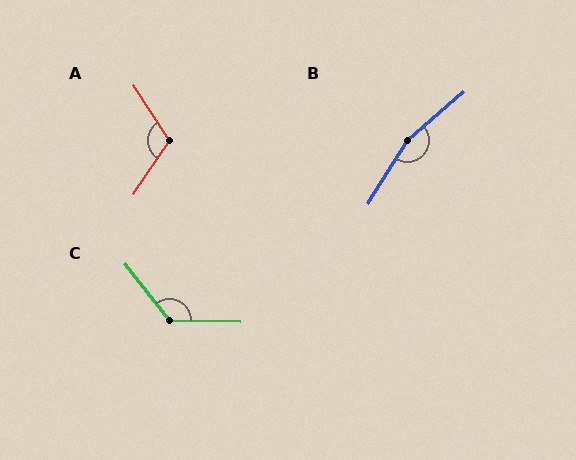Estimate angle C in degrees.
Approximately 129 degrees.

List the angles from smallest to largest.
A (114°), C (129°), B (163°).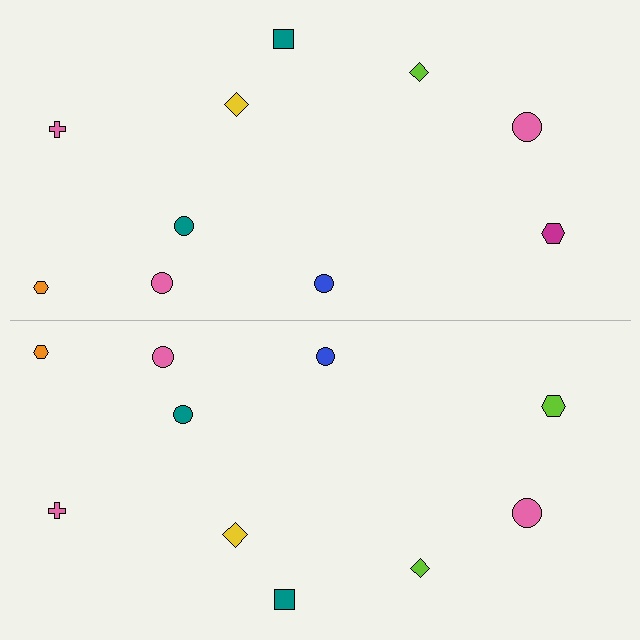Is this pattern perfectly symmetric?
No, the pattern is not perfectly symmetric. The lime hexagon on the bottom side breaks the symmetry — its mirror counterpart is magenta.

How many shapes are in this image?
There are 20 shapes in this image.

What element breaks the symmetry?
The lime hexagon on the bottom side breaks the symmetry — its mirror counterpart is magenta.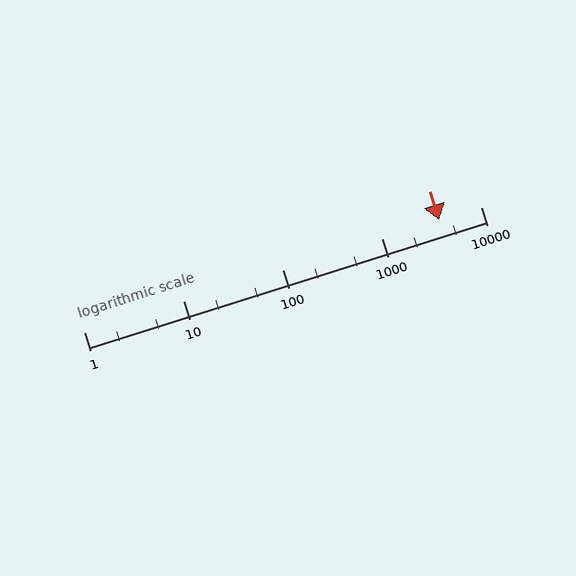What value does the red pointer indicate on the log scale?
The pointer indicates approximately 3800.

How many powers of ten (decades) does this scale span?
The scale spans 4 decades, from 1 to 10000.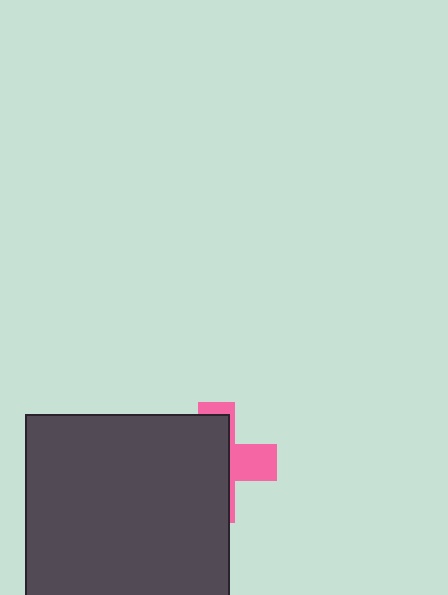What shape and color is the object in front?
The object in front is a dark gray square.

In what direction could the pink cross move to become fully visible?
The pink cross could move right. That would shift it out from behind the dark gray square entirely.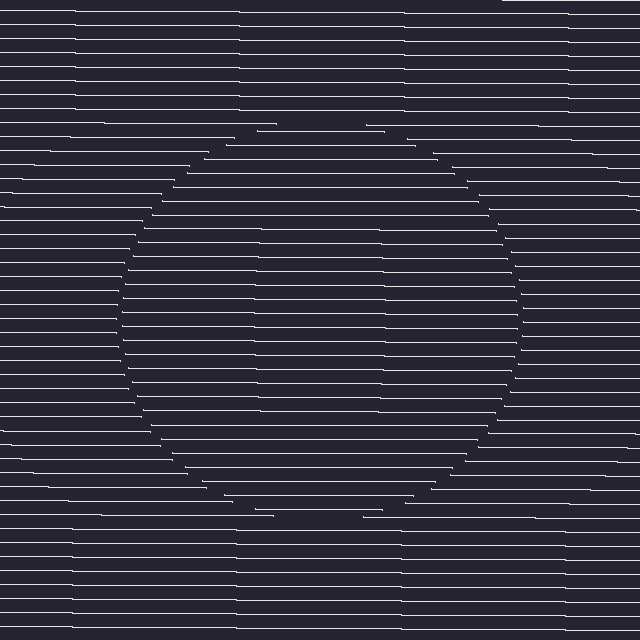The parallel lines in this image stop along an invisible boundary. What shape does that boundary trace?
An illusory circle. The interior of the shape contains the same grating, shifted by half a period — the contour is defined by the phase discontinuity where line-ends from the inner and outer gratings abut.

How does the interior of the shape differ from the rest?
The interior of the shape contains the same grating, shifted by half a period — the contour is defined by the phase discontinuity where line-ends from the inner and outer gratings abut.